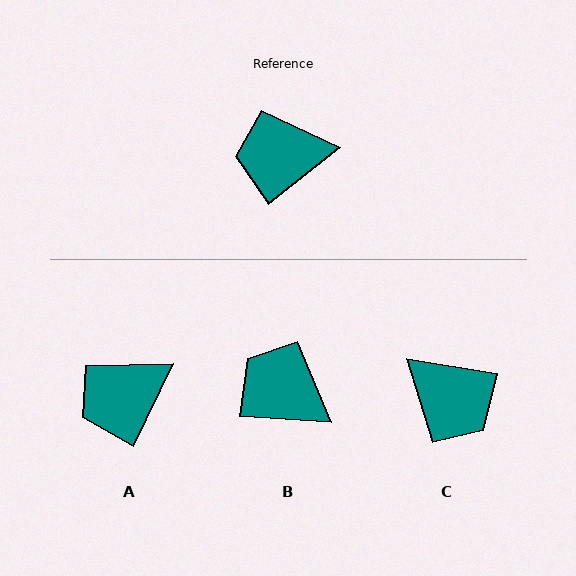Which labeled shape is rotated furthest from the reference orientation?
C, about 132 degrees away.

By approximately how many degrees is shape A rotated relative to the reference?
Approximately 26 degrees counter-clockwise.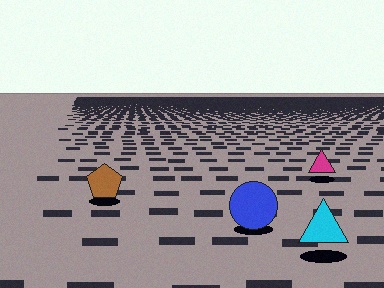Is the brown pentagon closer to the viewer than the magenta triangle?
Yes. The brown pentagon is closer — you can tell from the texture gradient: the ground texture is coarser near it.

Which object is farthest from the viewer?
The magenta triangle is farthest from the viewer. It appears smaller and the ground texture around it is denser.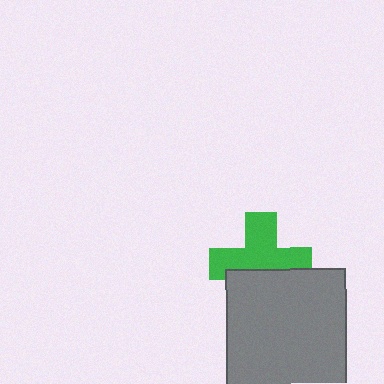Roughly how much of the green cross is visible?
About half of it is visible (roughly 64%).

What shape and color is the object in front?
The object in front is a gray square.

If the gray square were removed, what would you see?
You would see the complete green cross.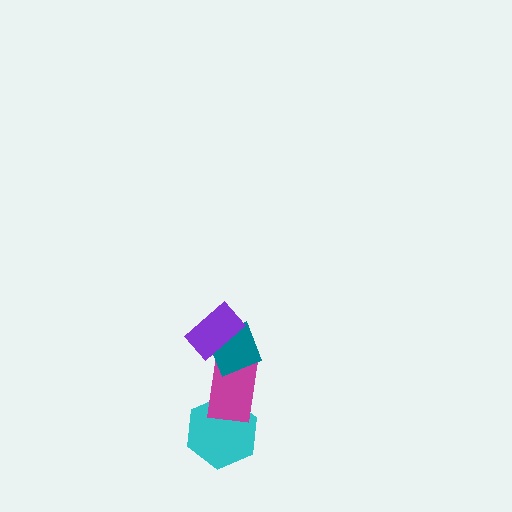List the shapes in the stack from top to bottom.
From top to bottom: the purple rectangle, the teal diamond, the magenta rectangle, the cyan hexagon.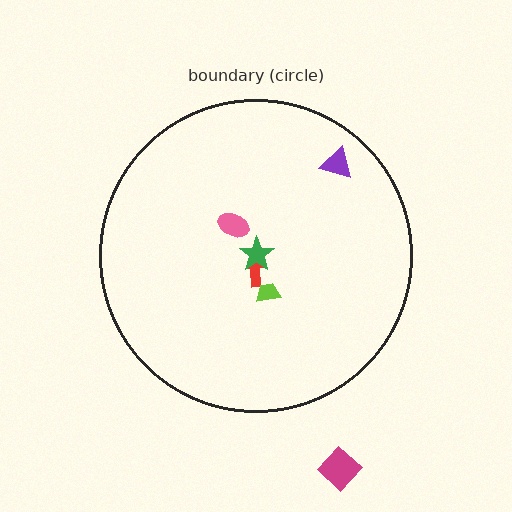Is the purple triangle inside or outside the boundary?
Inside.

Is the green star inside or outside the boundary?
Inside.